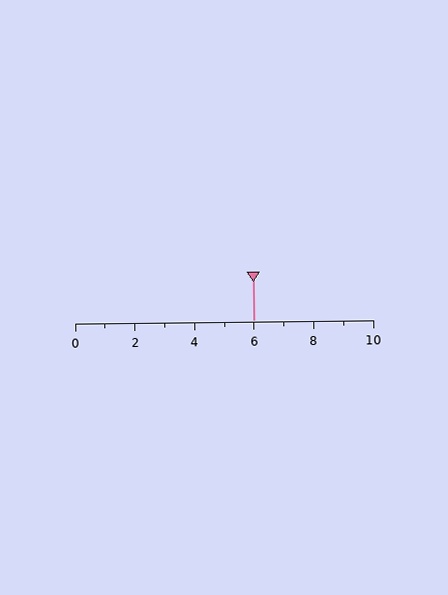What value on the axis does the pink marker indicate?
The marker indicates approximately 6.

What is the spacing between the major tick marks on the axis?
The major ticks are spaced 2 apart.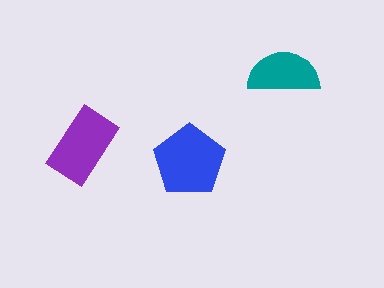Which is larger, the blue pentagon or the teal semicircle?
The blue pentagon.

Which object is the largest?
The blue pentagon.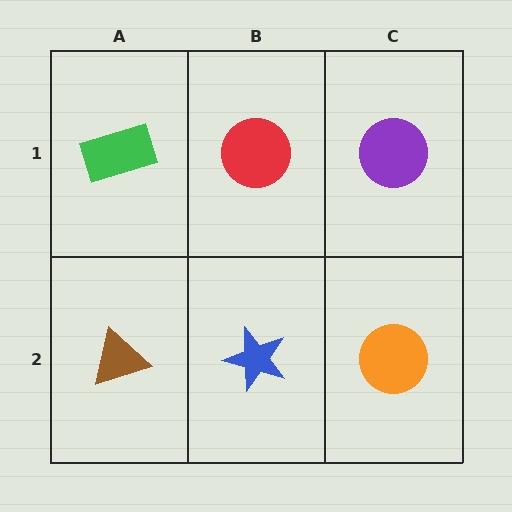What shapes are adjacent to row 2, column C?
A purple circle (row 1, column C), a blue star (row 2, column B).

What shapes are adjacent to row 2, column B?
A red circle (row 1, column B), a brown triangle (row 2, column A), an orange circle (row 2, column C).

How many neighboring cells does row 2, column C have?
2.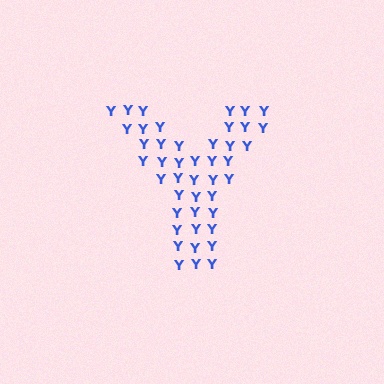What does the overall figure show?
The overall figure shows the letter Y.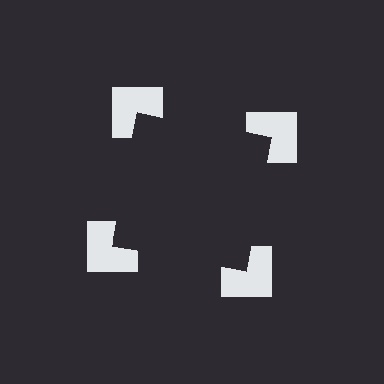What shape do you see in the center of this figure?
An illusory square — its edges are inferred from the aligned wedge cuts in the notched squares, not physically drawn.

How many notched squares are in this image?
There are 4 — one at each vertex of the illusory square.